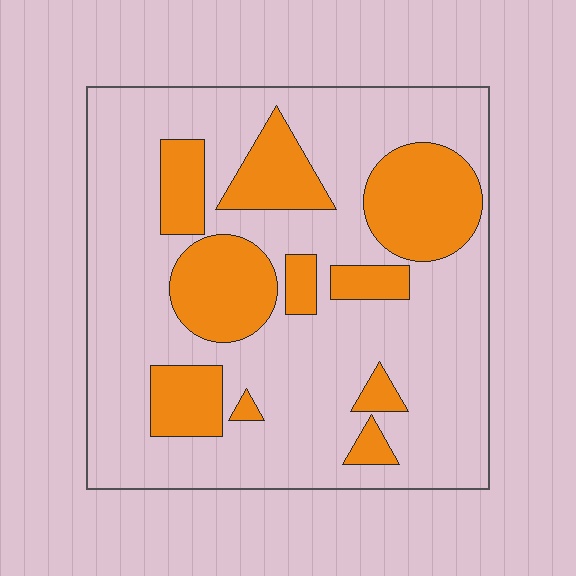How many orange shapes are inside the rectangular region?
10.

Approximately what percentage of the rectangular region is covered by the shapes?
Approximately 30%.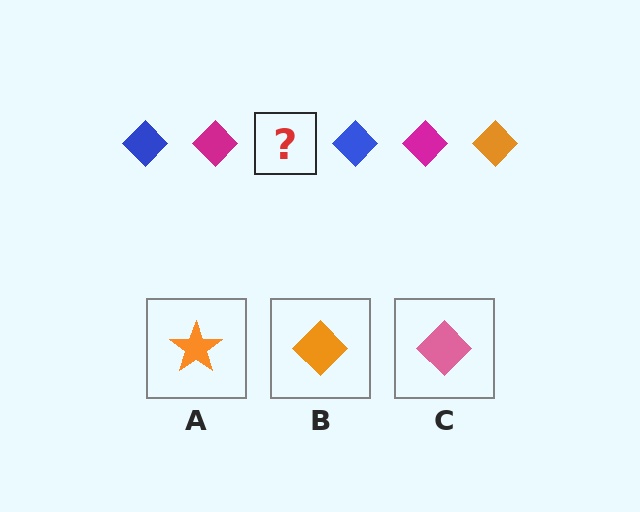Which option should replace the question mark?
Option B.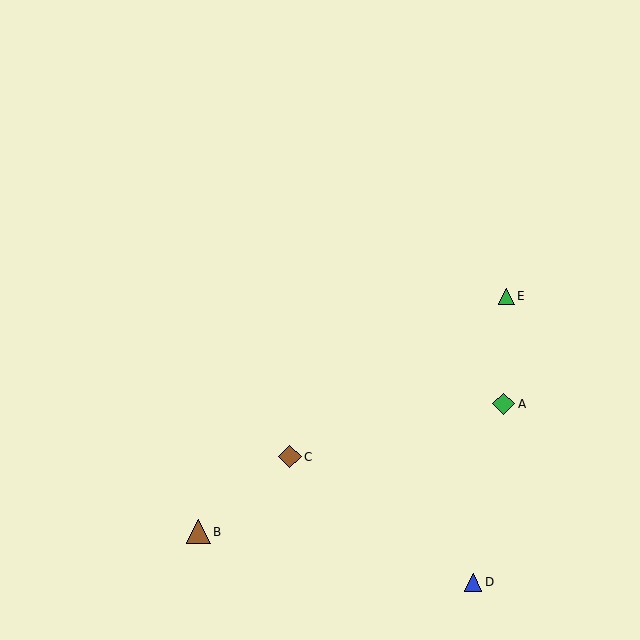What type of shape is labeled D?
Shape D is a blue triangle.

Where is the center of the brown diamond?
The center of the brown diamond is at (290, 457).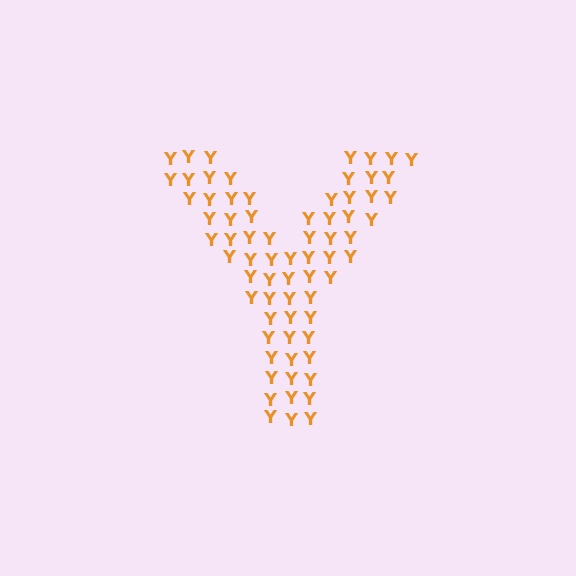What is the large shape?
The large shape is the letter Y.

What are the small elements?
The small elements are letter Y's.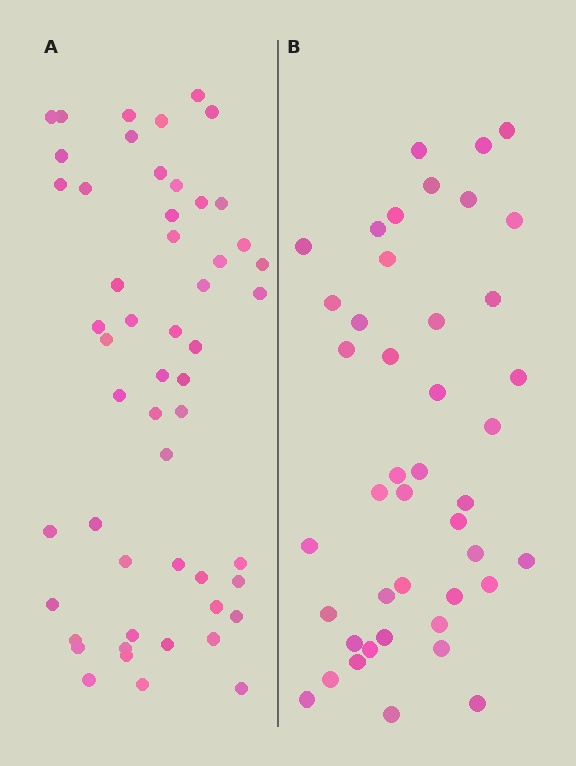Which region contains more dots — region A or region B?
Region A (the left region) has more dots.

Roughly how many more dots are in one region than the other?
Region A has roughly 10 or so more dots than region B.